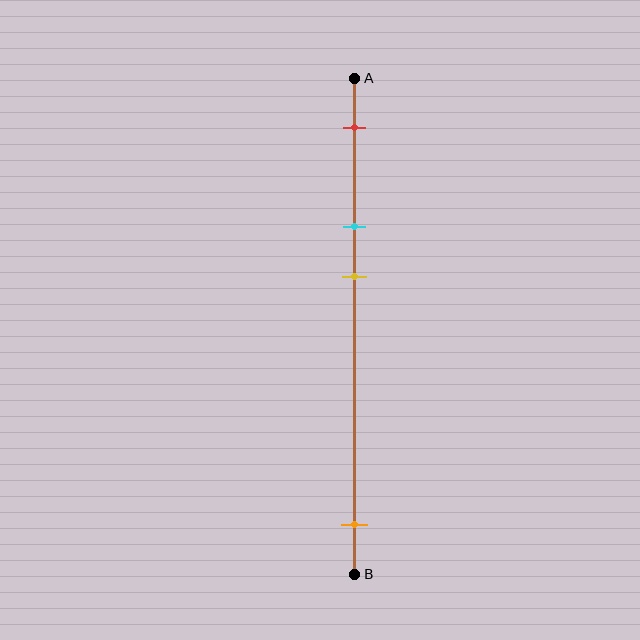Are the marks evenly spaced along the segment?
No, the marks are not evenly spaced.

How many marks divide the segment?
There are 4 marks dividing the segment.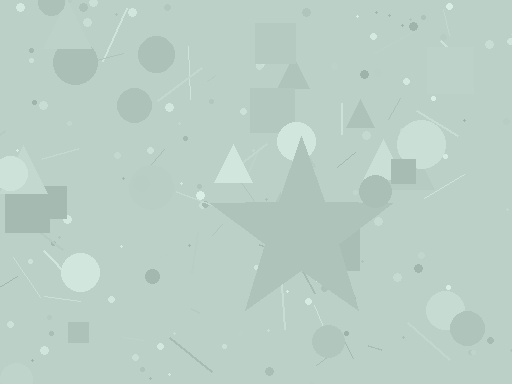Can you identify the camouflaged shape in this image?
The camouflaged shape is a star.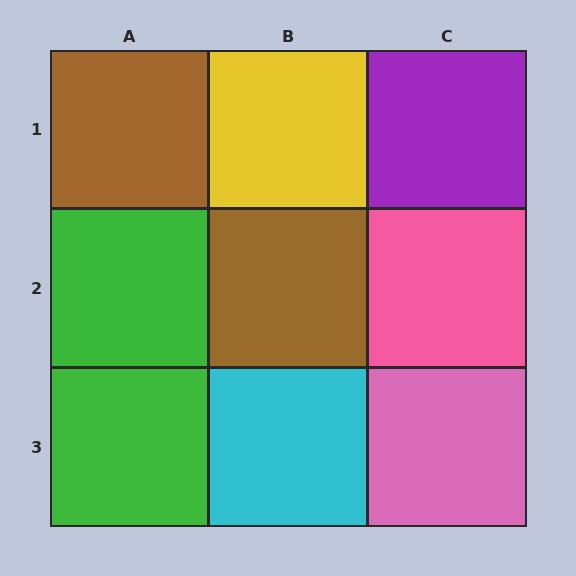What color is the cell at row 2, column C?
Pink.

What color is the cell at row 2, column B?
Brown.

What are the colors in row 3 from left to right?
Green, cyan, pink.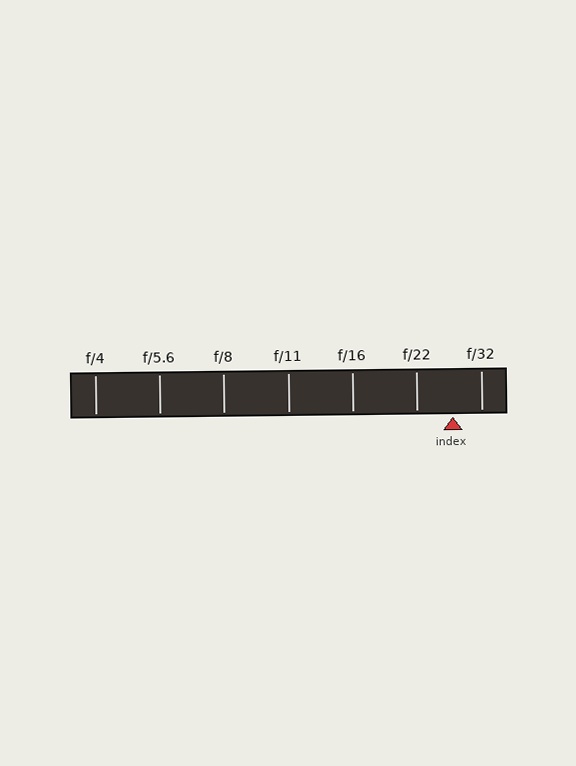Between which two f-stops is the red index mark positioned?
The index mark is between f/22 and f/32.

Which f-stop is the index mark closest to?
The index mark is closest to f/32.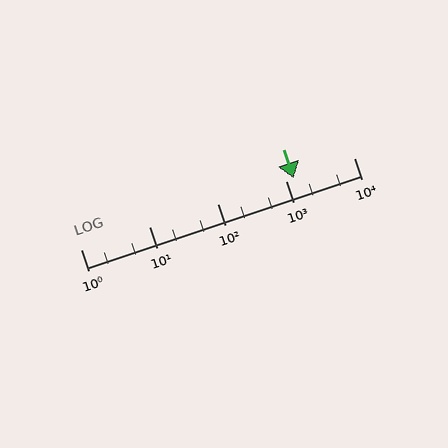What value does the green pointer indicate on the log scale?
The pointer indicates approximately 1300.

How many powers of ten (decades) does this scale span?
The scale spans 4 decades, from 1 to 10000.